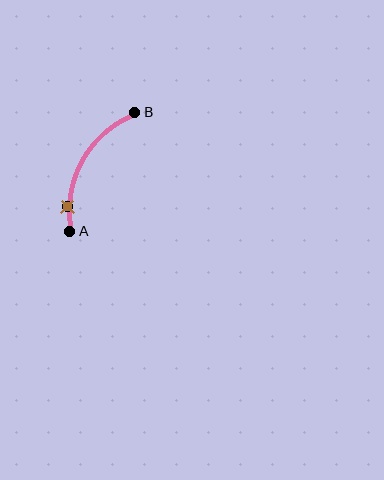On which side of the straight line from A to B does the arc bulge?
The arc bulges to the left of the straight line connecting A and B.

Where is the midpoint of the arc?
The arc midpoint is the point on the curve farthest from the straight line joining A and B. It sits to the left of that line.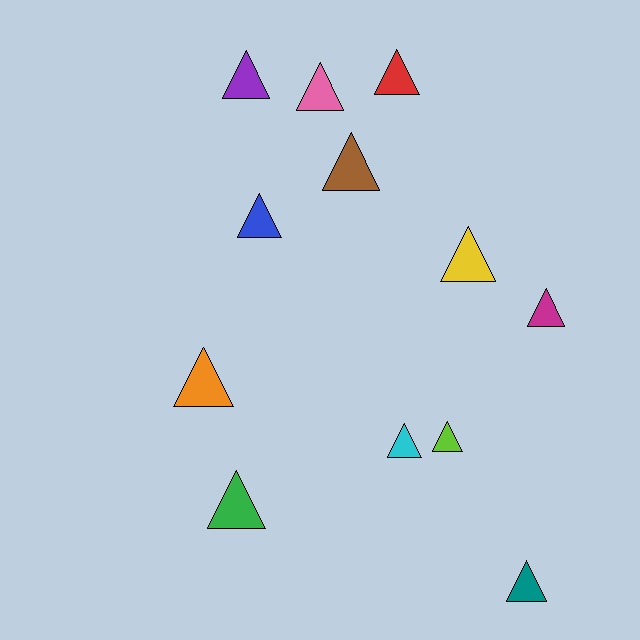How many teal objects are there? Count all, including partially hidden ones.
There is 1 teal object.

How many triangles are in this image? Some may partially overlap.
There are 12 triangles.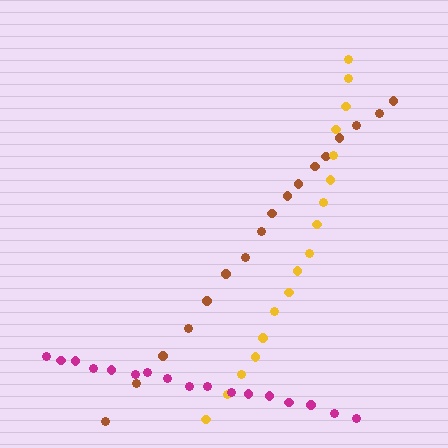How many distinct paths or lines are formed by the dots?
There are 3 distinct paths.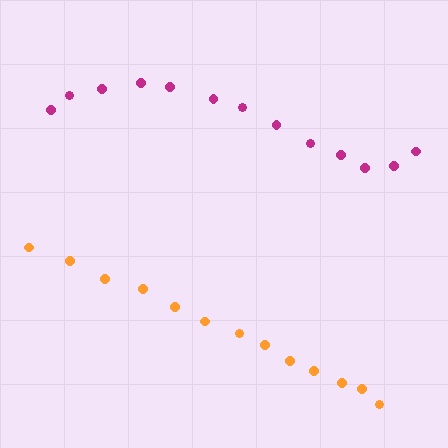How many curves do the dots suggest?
There are 2 distinct paths.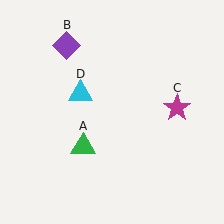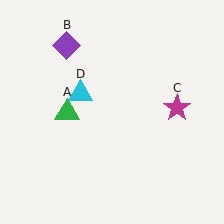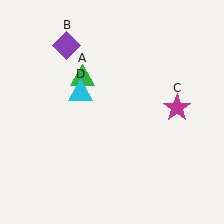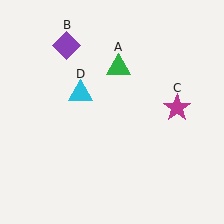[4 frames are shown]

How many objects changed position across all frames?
1 object changed position: green triangle (object A).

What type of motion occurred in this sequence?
The green triangle (object A) rotated clockwise around the center of the scene.